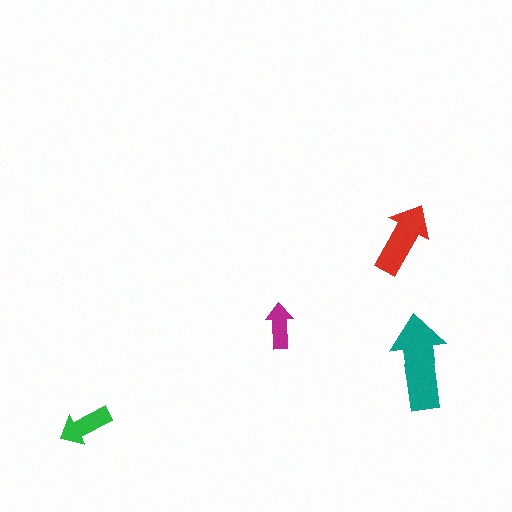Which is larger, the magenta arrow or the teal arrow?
The teal one.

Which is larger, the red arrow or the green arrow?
The red one.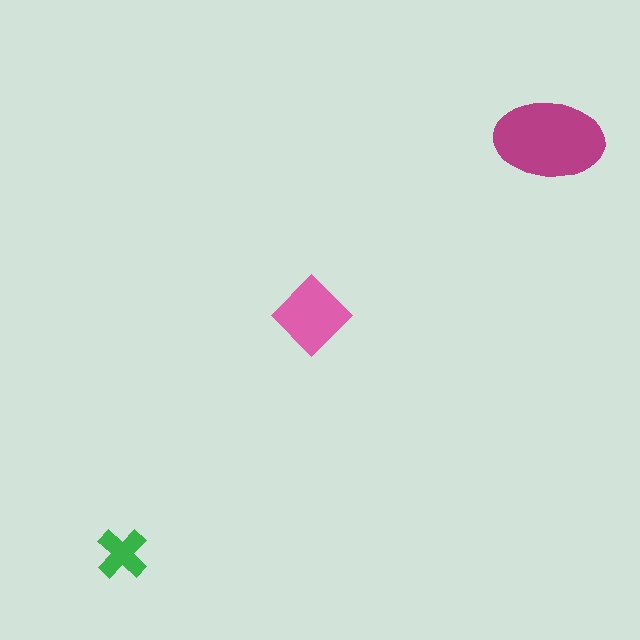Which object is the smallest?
The green cross.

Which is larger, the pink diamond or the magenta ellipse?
The magenta ellipse.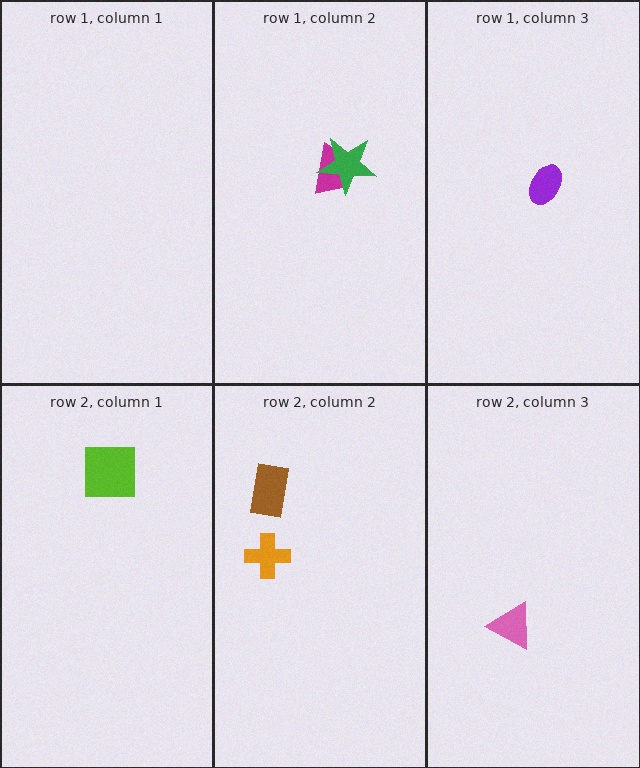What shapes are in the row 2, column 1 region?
The lime square.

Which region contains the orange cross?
The row 2, column 2 region.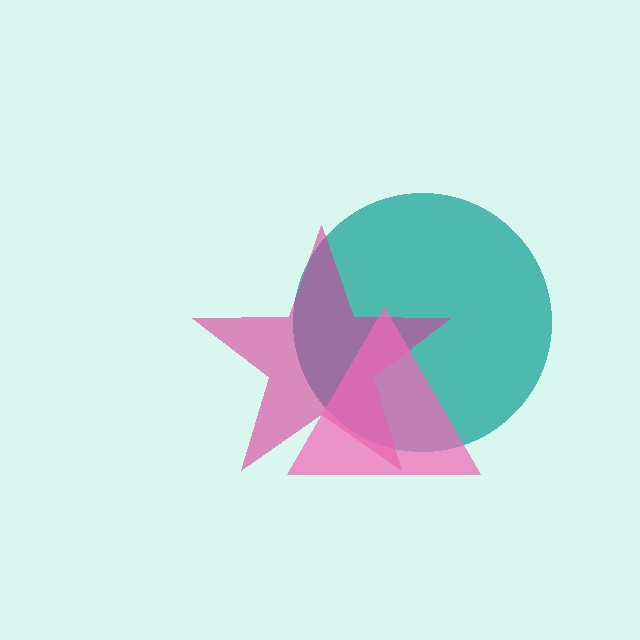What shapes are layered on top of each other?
The layered shapes are: a teal circle, a magenta star, a pink triangle.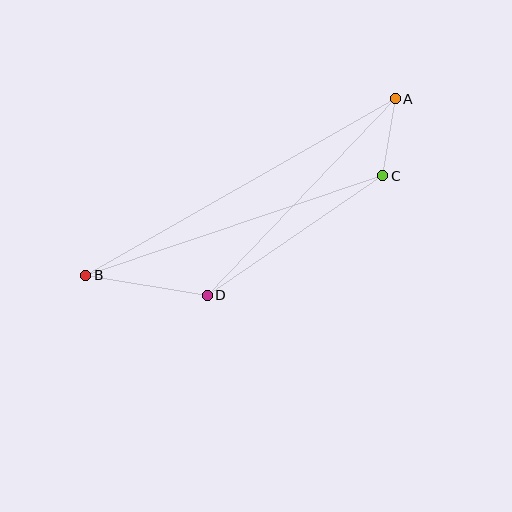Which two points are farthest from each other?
Points A and B are farthest from each other.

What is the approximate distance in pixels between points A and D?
The distance between A and D is approximately 272 pixels.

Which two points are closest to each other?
Points A and C are closest to each other.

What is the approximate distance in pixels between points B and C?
The distance between B and C is approximately 313 pixels.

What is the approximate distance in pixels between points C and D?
The distance between C and D is approximately 212 pixels.